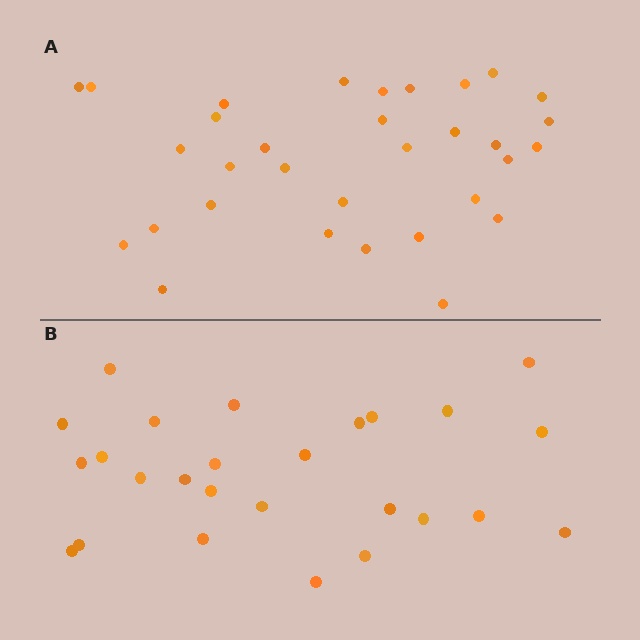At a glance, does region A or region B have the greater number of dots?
Region A (the top region) has more dots.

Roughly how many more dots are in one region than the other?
Region A has about 6 more dots than region B.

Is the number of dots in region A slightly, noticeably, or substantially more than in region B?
Region A has only slightly more — the two regions are fairly close. The ratio is roughly 1.2 to 1.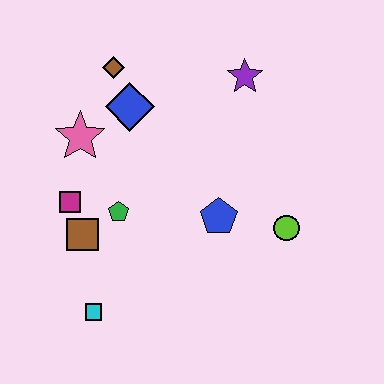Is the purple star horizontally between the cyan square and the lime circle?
Yes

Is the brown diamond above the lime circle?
Yes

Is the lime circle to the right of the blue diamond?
Yes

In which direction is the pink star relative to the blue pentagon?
The pink star is to the left of the blue pentagon.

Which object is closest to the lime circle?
The blue pentagon is closest to the lime circle.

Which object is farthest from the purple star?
The cyan square is farthest from the purple star.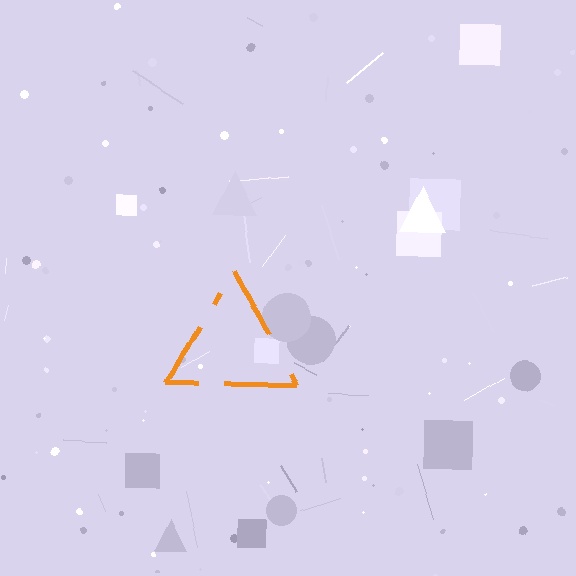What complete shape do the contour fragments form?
The contour fragments form a triangle.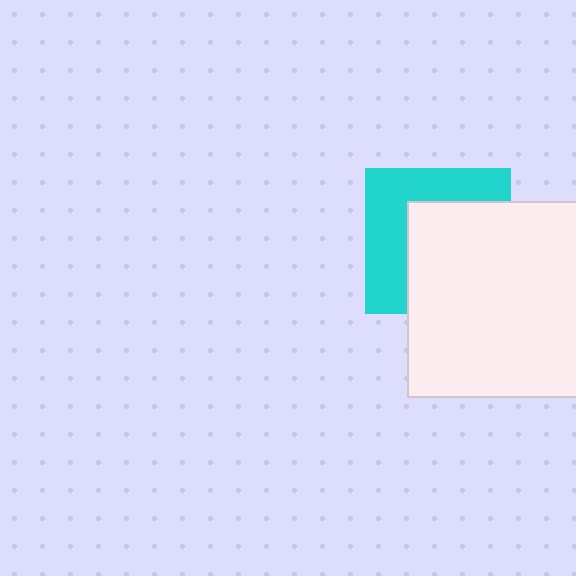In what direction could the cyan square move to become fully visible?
The cyan square could move toward the upper-left. That would shift it out from behind the white square entirely.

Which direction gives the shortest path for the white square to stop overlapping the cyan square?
Moving toward the lower-right gives the shortest separation.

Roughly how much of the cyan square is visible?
About half of it is visible (roughly 45%).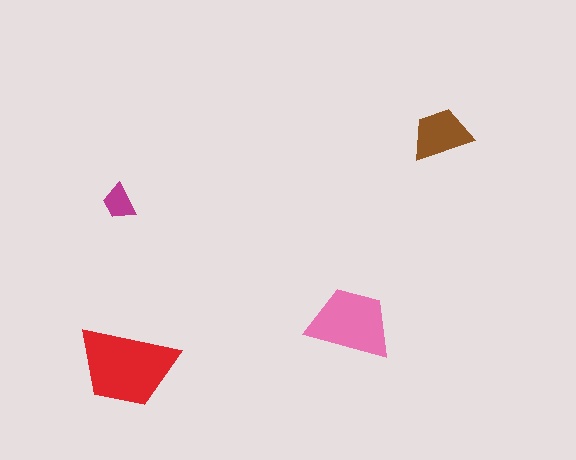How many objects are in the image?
There are 4 objects in the image.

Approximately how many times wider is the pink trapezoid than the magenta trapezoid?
About 2.5 times wider.